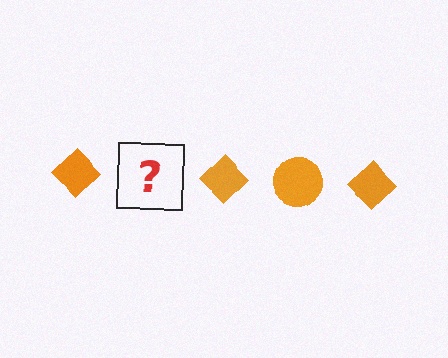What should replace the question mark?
The question mark should be replaced with an orange circle.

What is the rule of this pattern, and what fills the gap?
The rule is that the pattern cycles through diamond, circle shapes in orange. The gap should be filled with an orange circle.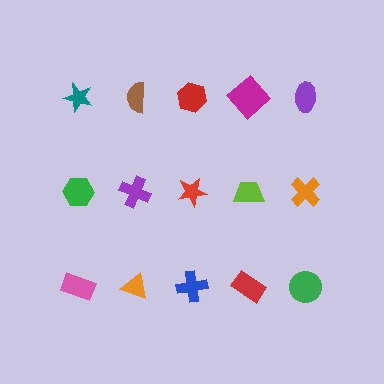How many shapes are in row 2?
5 shapes.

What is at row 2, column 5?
An orange cross.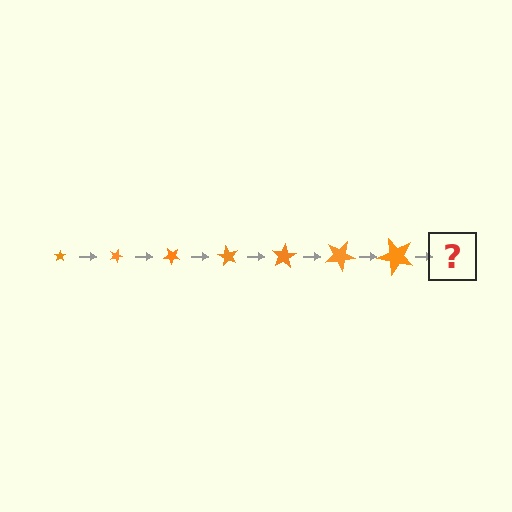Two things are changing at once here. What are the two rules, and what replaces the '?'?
The two rules are that the star grows larger each step and it rotates 20 degrees each step. The '?' should be a star, larger than the previous one and rotated 140 degrees from the start.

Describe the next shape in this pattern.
It should be a star, larger than the previous one and rotated 140 degrees from the start.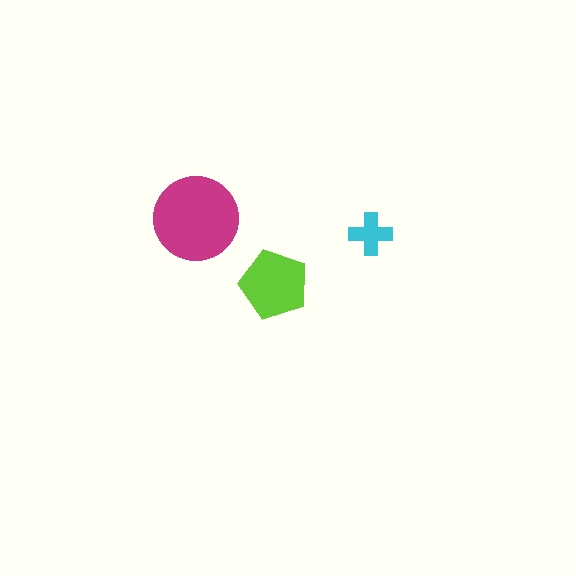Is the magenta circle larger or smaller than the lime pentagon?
Larger.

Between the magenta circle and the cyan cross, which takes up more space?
The magenta circle.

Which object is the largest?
The magenta circle.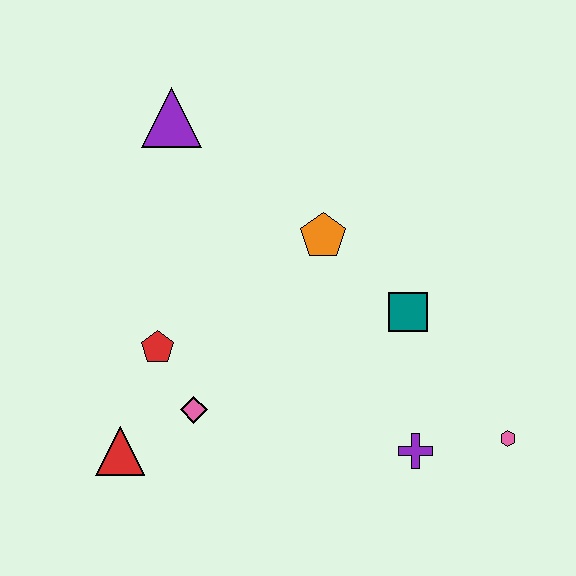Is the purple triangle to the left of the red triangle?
No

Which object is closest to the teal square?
The orange pentagon is closest to the teal square.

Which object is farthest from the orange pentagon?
The red triangle is farthest from the orange pentagon.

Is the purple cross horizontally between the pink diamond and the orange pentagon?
No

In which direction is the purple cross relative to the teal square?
The purple cross is below the teal square.